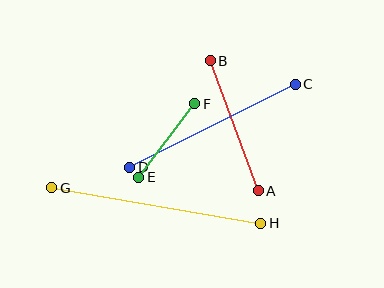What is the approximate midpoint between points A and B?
The midpoint is at approximately (234, 126) pixels.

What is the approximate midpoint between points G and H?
The midpoint is at approximately (156, 206) pixels.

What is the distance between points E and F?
The distance is approximately 93 pixels.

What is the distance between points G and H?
The distance is approximately 212 pixels.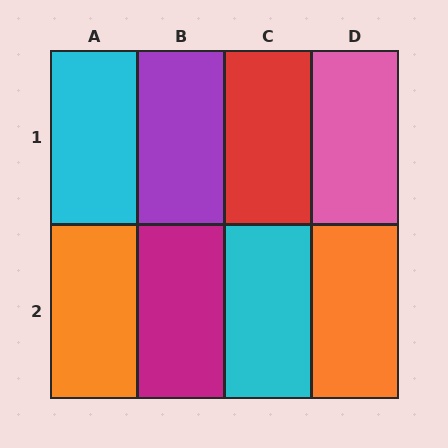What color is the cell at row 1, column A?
Cyan.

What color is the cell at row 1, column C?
Red.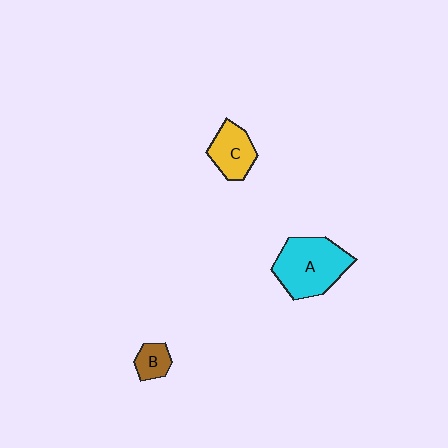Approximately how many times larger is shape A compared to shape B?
Approximately 3.2 times.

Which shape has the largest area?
Shape A (cyan).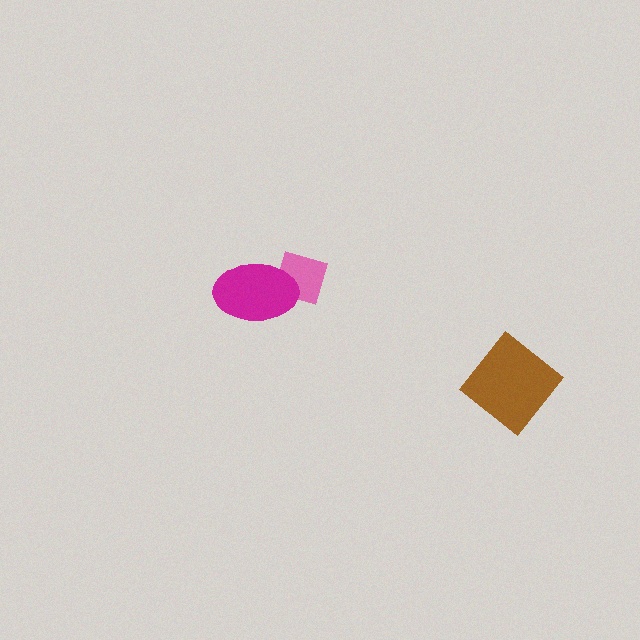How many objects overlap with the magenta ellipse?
1 object overlaps with the magenta ellipse.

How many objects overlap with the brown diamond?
0 objects overlap with the brown diamond.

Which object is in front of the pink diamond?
The magenta ellipse is in front of the pink diamond.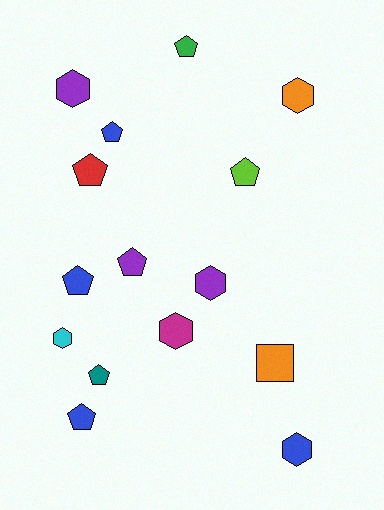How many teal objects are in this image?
There is 1 teal object.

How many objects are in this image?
There are 15 objects.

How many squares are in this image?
There is 1 square.